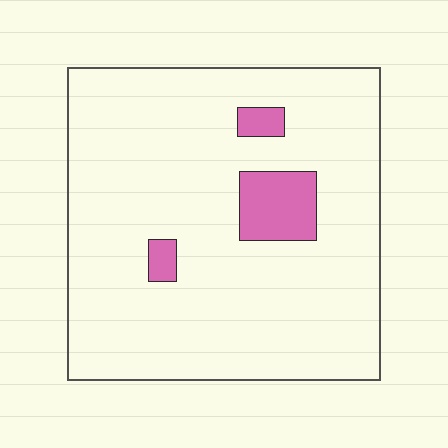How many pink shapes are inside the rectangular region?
3.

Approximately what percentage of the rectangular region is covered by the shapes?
Approximately 10%.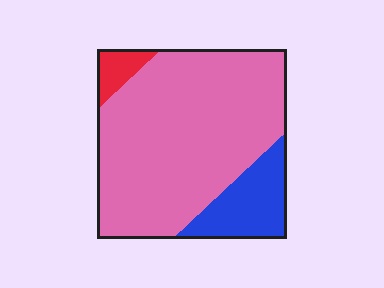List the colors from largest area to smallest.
From largest to smallest: pink, blue, red.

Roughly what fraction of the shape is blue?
Blue covers roughly 15% of the shape.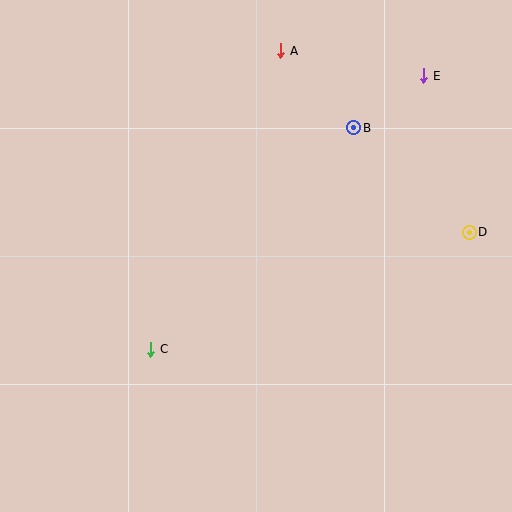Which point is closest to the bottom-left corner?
Point C is closest to the bottom-left corner.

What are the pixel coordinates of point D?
Point D is at (469, 232).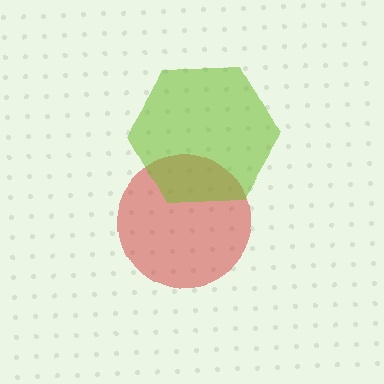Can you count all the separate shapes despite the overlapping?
Yes, there are 2 separate shapes.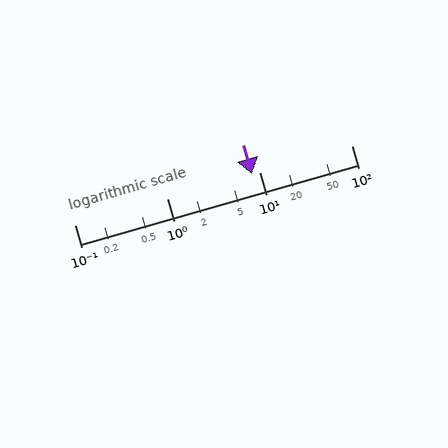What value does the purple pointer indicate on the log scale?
The pointer indicates approximately 8.4.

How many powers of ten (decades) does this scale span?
The scale spans 3 decades, from 0.1 to 100.